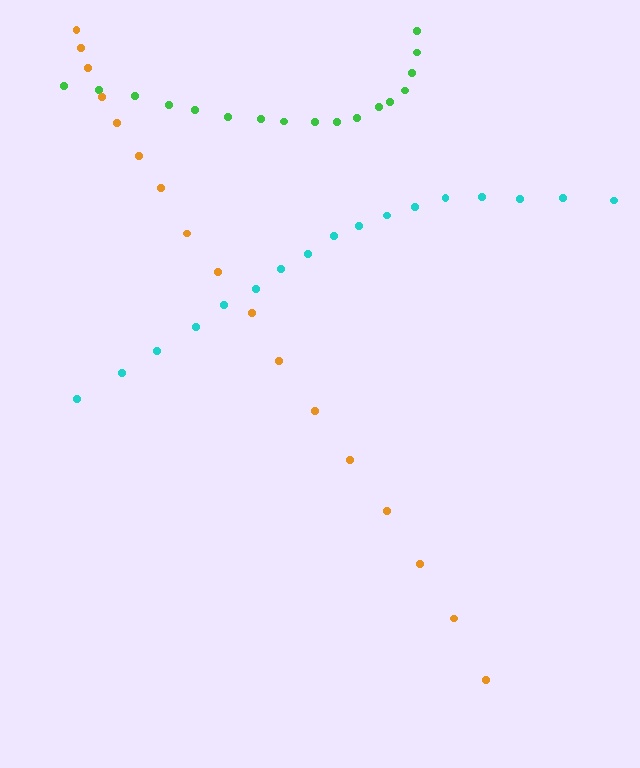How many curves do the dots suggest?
There are 3 distinct paths.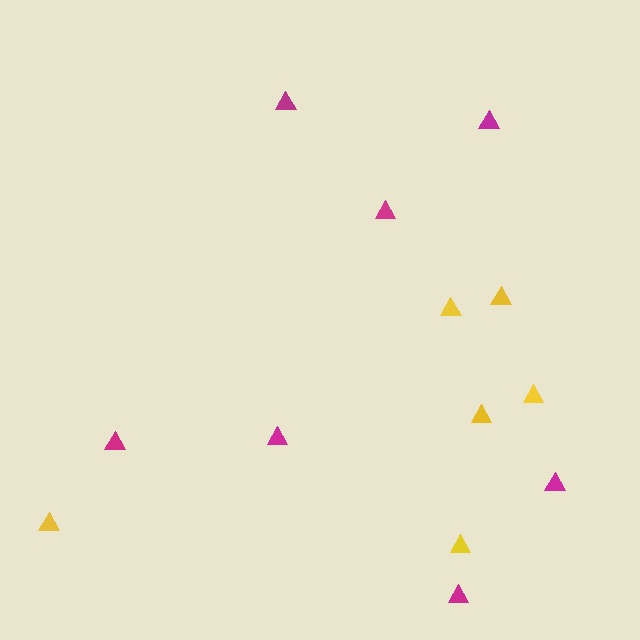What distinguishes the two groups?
There are 2 groups: one group of magenta triangles (7) and one group of yellow triangles (6).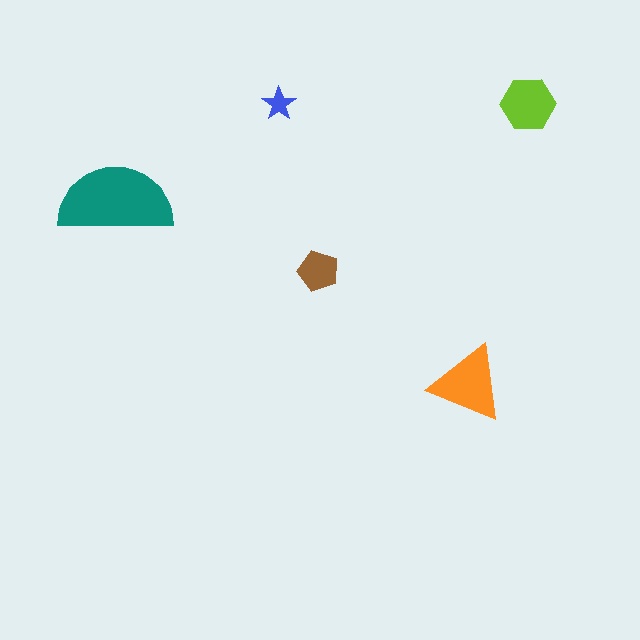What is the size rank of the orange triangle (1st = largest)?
2nd.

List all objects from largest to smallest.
The teal semicircle, the orange triangle, the lime hexagon, the brown pentagon, the blue star.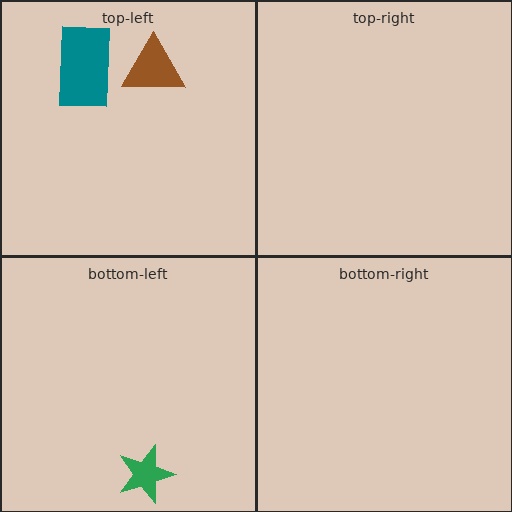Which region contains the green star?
The bottom-left region.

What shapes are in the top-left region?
The brown triangle, the teal rectangle.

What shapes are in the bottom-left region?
The green star.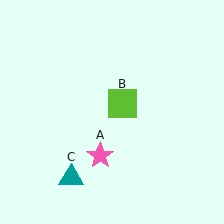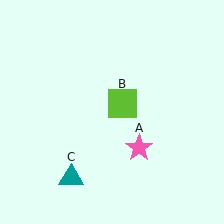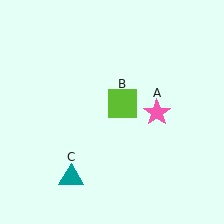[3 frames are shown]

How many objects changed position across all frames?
1 object changed position: pink star (object A).